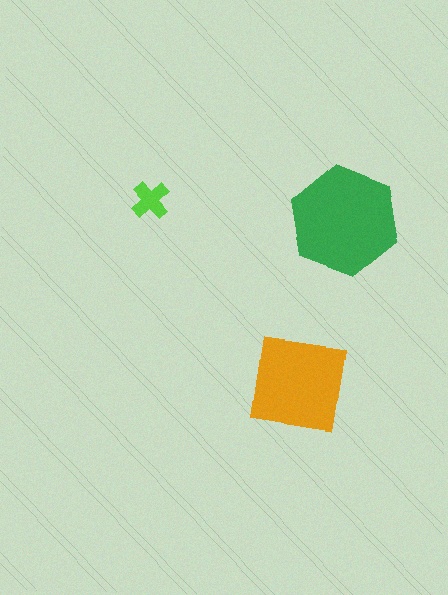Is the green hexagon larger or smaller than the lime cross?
Larger.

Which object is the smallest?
The lime cross.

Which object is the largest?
The green hexagon.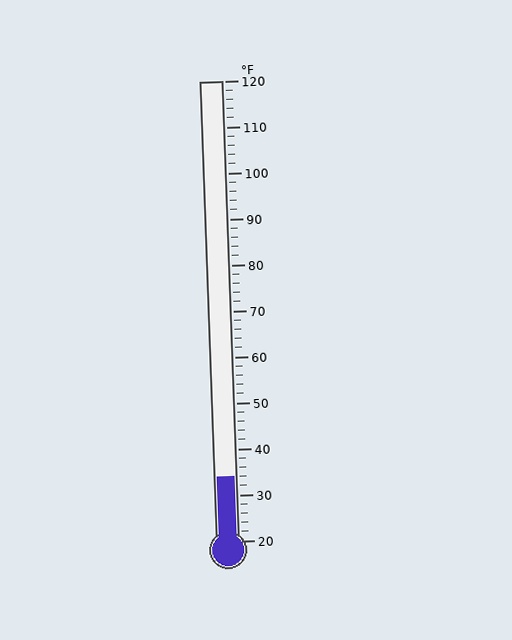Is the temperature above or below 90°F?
The temperature is below 90°F.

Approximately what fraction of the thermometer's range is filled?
The thermometer is filled to approximately 15% of its range.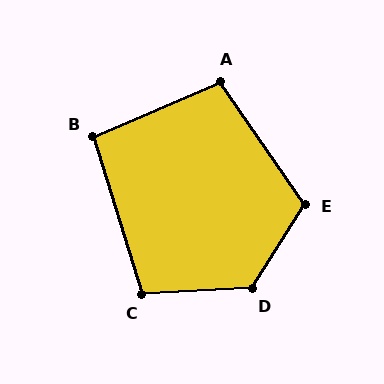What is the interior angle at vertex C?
Approximately 104 degrees (obtuse).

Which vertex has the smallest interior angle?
B, at approximately 96 degrees.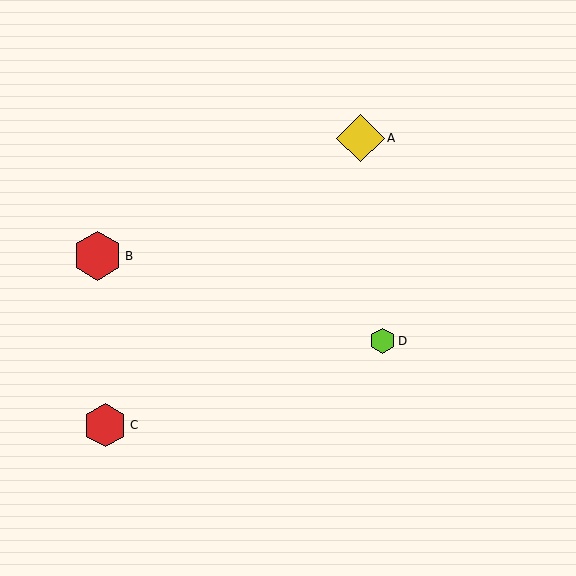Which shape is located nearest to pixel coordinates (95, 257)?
The red hexagon (labeled B) at (97, 256) is nearest to that location.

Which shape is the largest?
The red hexagon (labeled B) is the largest.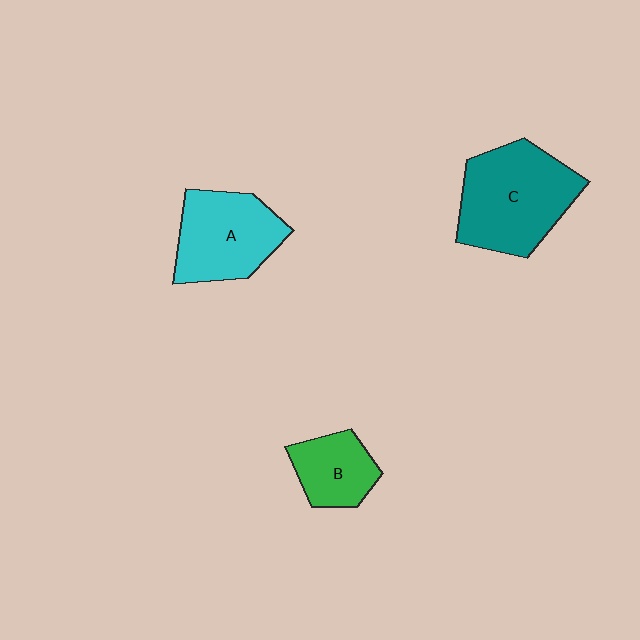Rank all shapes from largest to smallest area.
From largest to smallest: C (teal), A (cyan), B (green).